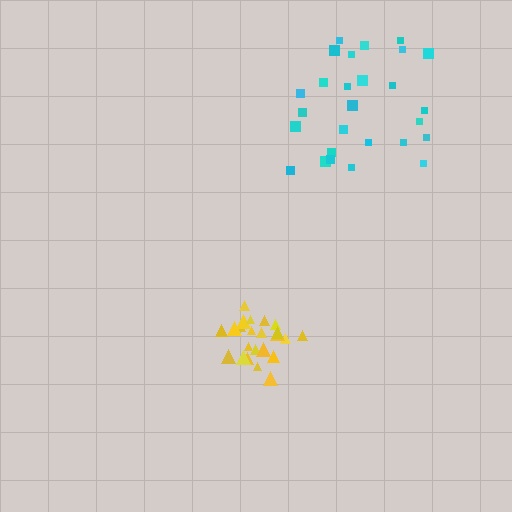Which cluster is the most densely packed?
Yellow.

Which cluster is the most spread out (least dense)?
Cyan.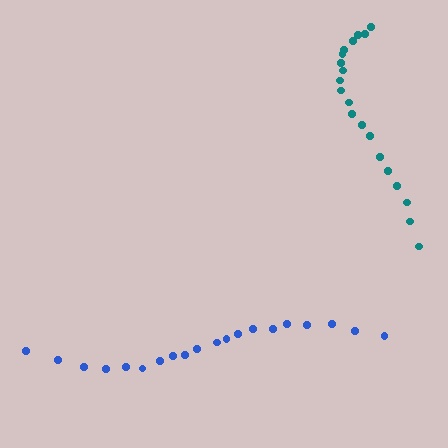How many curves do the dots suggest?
There are 2 distinct paths.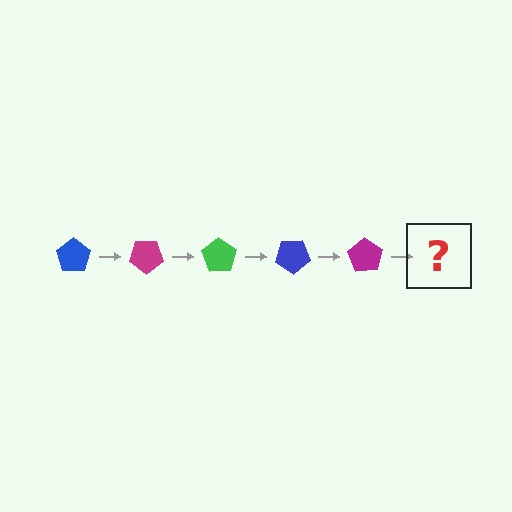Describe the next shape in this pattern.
It should be a green pentagon, rotated 175 degrees from the start.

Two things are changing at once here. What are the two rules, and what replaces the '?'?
The two rules are that it rotates 35 degrees each step and the color cycles through blue, magenta, and green. The '?' should be a green pentagon, rotated 175 degrees from the start.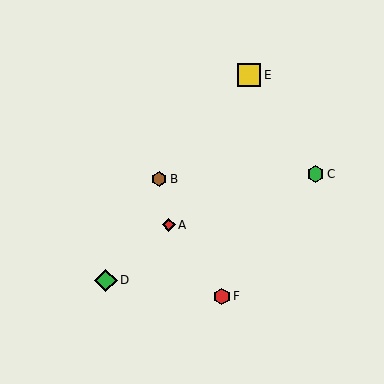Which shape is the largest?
The yellow square (labeled E) is the largest.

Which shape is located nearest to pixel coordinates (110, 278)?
The green diamond (labeled D) at (106, 280) is nearest to that location.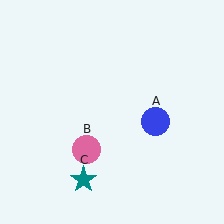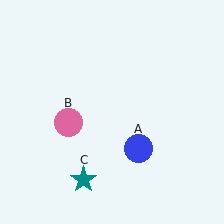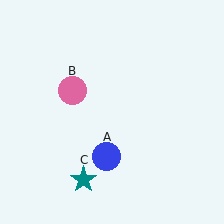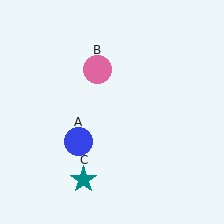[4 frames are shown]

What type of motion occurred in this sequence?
The blue circle (object A), pink circle (object B) rotated clockwise around the center of the scene.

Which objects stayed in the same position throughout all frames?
Teal star (object C) remained stationary.